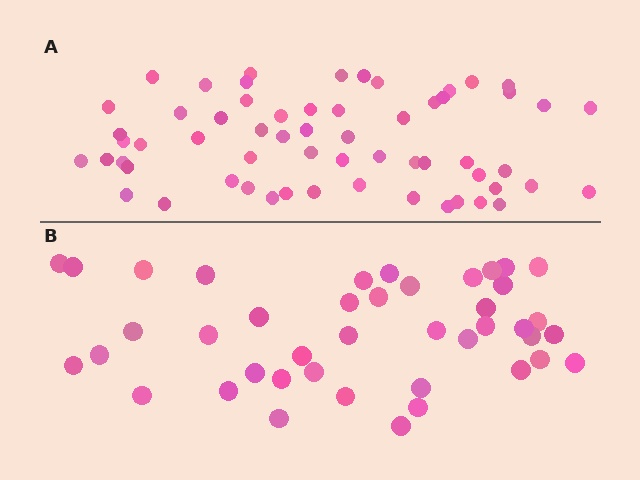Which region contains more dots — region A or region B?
Region A (the top region) has more dots.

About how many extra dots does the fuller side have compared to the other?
Region A has approximately 20 more dots than region B.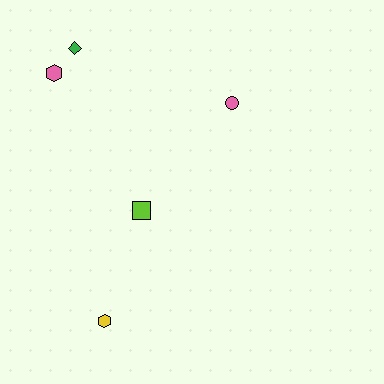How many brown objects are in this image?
There are no brown objects.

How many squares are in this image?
There is 1 square.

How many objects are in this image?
There are 5 objects.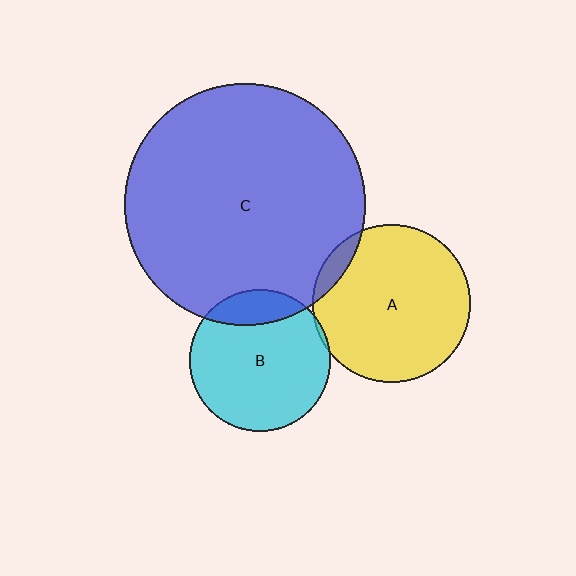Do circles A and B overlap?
Yes.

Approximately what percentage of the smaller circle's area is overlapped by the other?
Approximately 5%.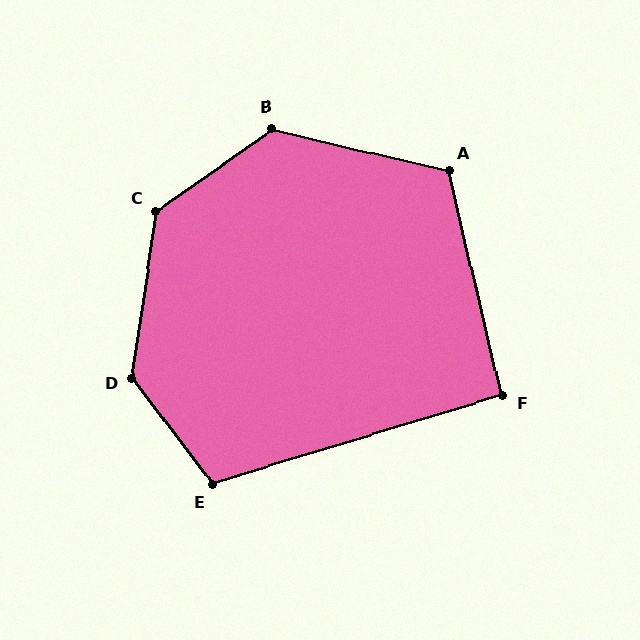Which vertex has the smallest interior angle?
F, at approximately 94 degrees.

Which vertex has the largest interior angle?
D, at approximately 135 degrees.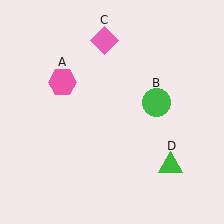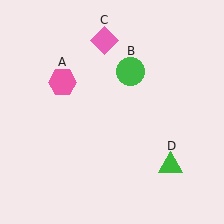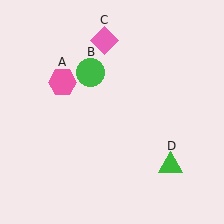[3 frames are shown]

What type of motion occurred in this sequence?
The green circle (object B) rotated counterclockwise around the center of the scene.